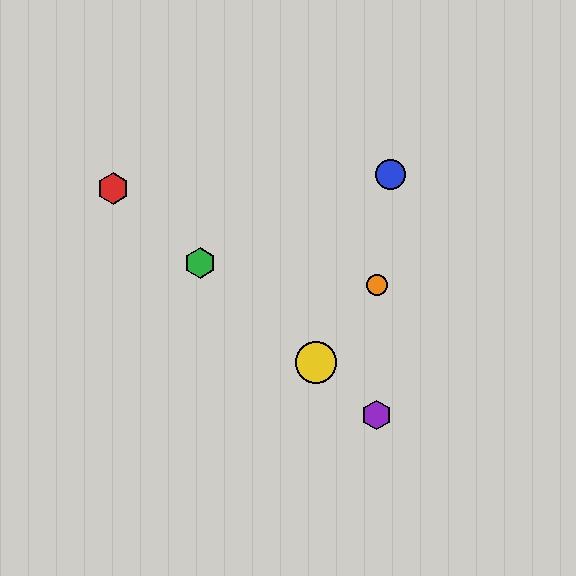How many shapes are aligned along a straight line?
4 shapes (the red hexagon, the green hexagon, the yellow circle, the purple hexagon) are aligned along a straight line.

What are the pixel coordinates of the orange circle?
The orange circle is at (377, 285).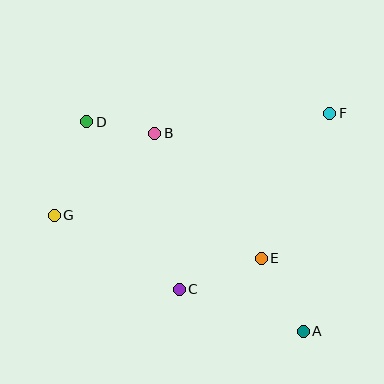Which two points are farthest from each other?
Points A and D are farthest from each other.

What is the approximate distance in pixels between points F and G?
The distance between F and G is approximately 294 pixels.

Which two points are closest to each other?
Points B and D are closest to each other.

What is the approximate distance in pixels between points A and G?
The distance between A and G is approximately 275 pixels.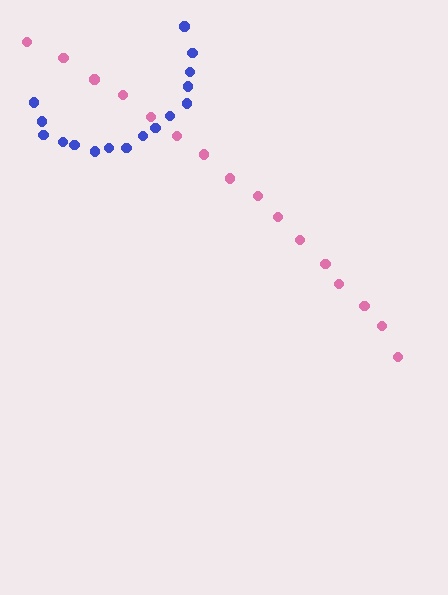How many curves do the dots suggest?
There are 2 distinct paths.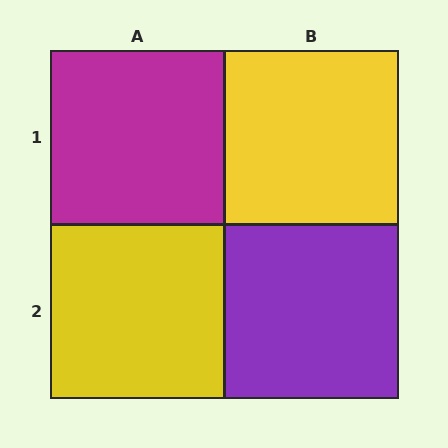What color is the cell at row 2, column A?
Yellow.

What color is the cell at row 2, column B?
Purple.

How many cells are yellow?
2 cells are yellow.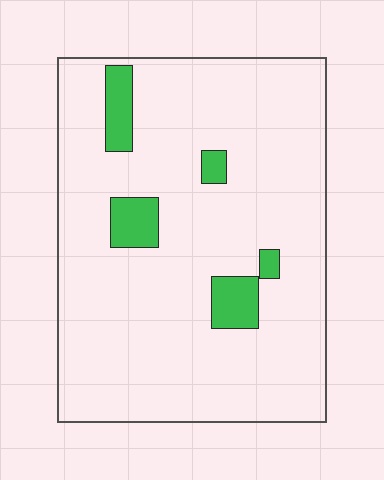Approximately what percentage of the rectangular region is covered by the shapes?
Approximately 10%.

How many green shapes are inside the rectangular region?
5.